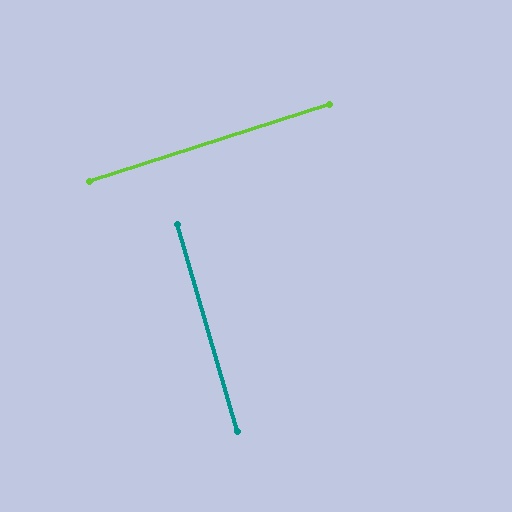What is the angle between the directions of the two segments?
Approximately 89 degrees.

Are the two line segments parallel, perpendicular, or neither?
Perpendicular — they meet at approximately 89°.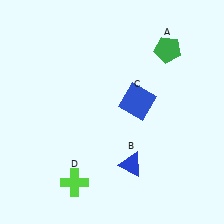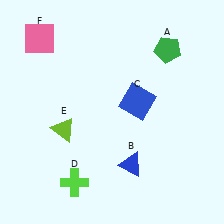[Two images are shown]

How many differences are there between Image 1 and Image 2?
There are 2 differences between the two images.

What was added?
A lime triangle (E), a pink square (F) were added in Image 2.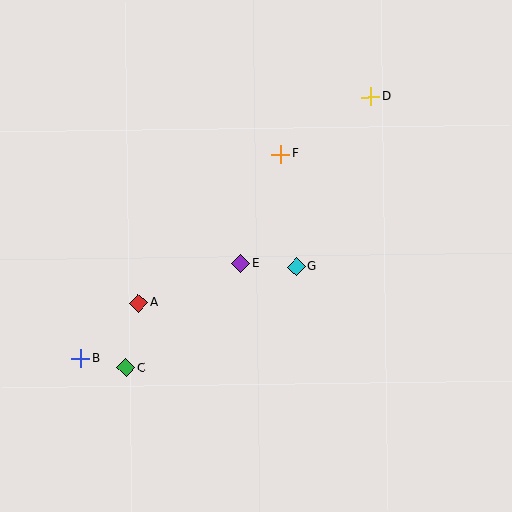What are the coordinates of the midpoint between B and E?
The midpoint between B and E is at (161, 311).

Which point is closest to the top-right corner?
Point D is closest to the top-right corner.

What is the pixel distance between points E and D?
The distance between E and D is 212 pixels.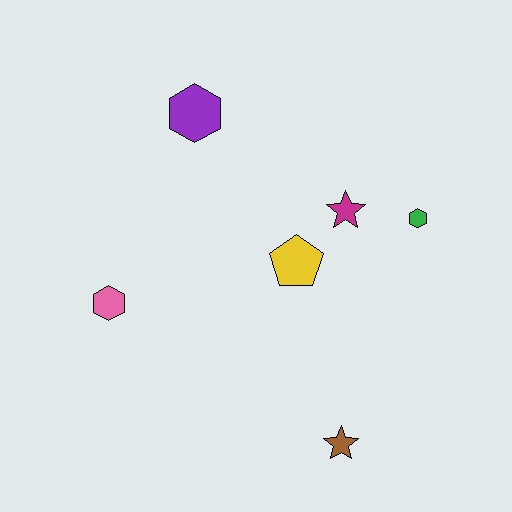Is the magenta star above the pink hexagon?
Yes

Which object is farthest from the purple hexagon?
The brown star is farthest from the purple hexagon.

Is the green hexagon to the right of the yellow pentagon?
Yes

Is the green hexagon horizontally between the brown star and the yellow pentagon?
No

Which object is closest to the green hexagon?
The magenta star is closest to the green hexagon.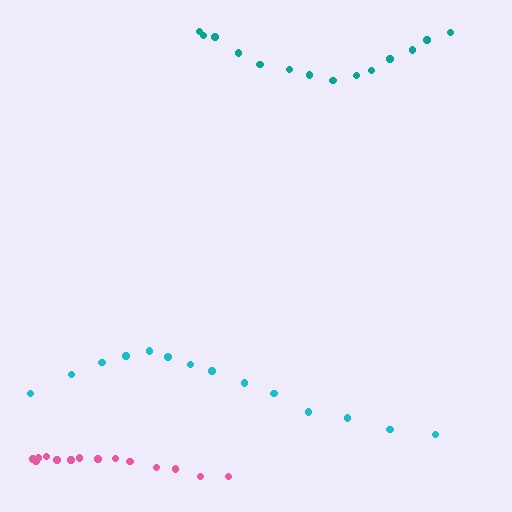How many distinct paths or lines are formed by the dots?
There are 3 distinct paths.